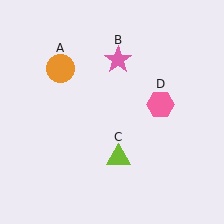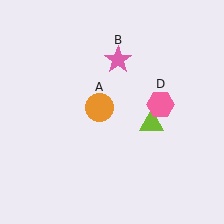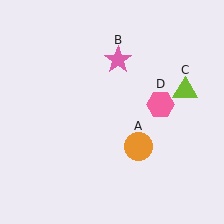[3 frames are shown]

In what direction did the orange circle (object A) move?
The orange circle (object A) moved down and to the right.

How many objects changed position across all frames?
2 objects changed position: orange circle (object A), lime triangle (object C).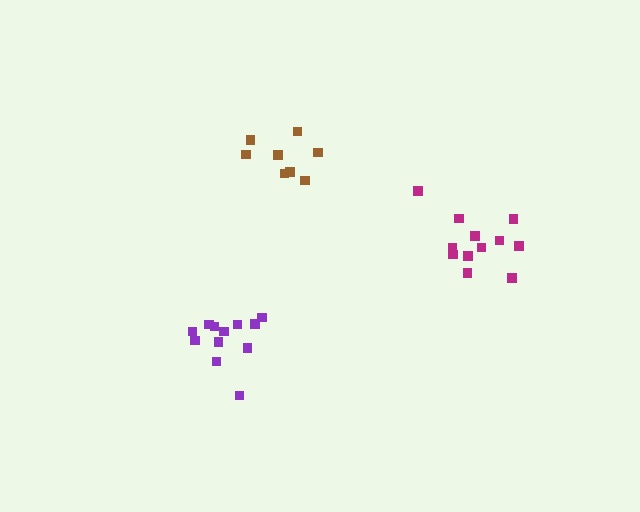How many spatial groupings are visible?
There are 3 spatial groupings.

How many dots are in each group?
Group 1: 8 dots, Group 2: 12 dots, Group 3: 12 dots (32 total).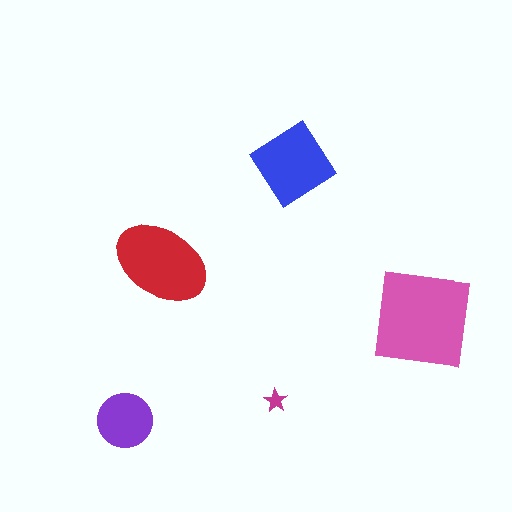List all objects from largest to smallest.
The pink square, the red ellipse, the blue diamond, the purple circle, the magenta star.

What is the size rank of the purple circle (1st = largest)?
4th.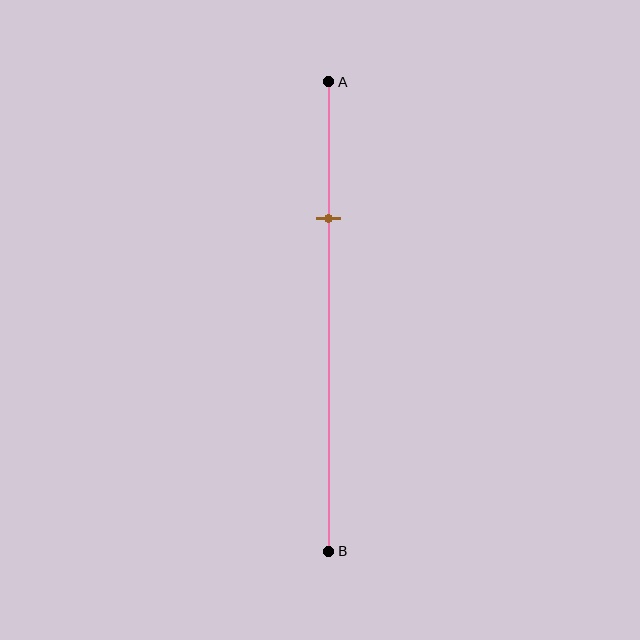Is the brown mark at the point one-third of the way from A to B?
No, the mark is at about 30% from A, not at the 33% one-third point.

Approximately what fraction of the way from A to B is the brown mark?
The brown mark is approximately 30% of the way from A to B.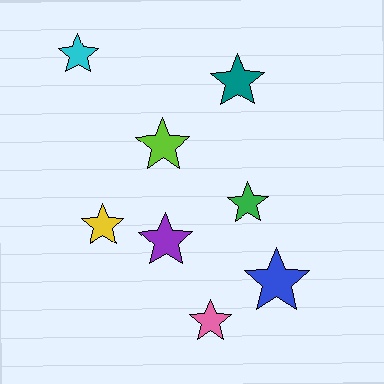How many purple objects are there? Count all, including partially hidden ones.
There is 1 purple object.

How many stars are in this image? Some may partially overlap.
There are 8 stars.